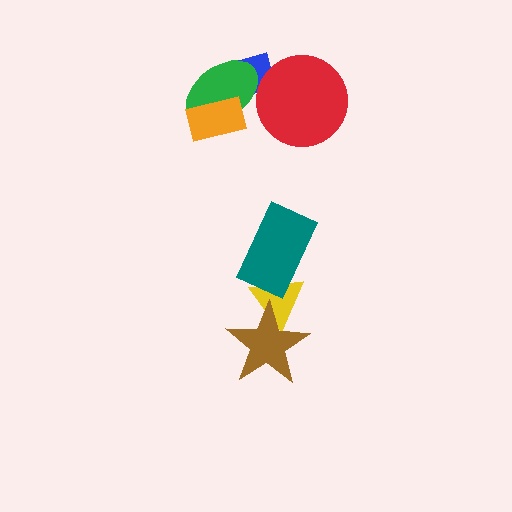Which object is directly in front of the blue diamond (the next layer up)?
The green ellipse is directly in front of the blue diamond.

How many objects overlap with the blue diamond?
2 objects overlap with the blue diamond.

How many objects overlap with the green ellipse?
2 objects overlap with the green ellipse.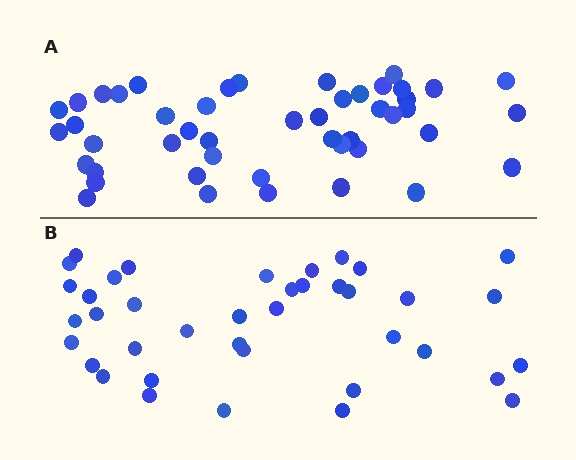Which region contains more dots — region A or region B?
Region A (the top region) has more dots.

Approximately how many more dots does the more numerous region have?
Region A has roughly 8 or so more dots than region B.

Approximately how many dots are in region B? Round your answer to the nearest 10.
About 40 dots. (The exact count is 39, which rounds to 40.)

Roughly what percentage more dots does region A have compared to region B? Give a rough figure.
About 20% more.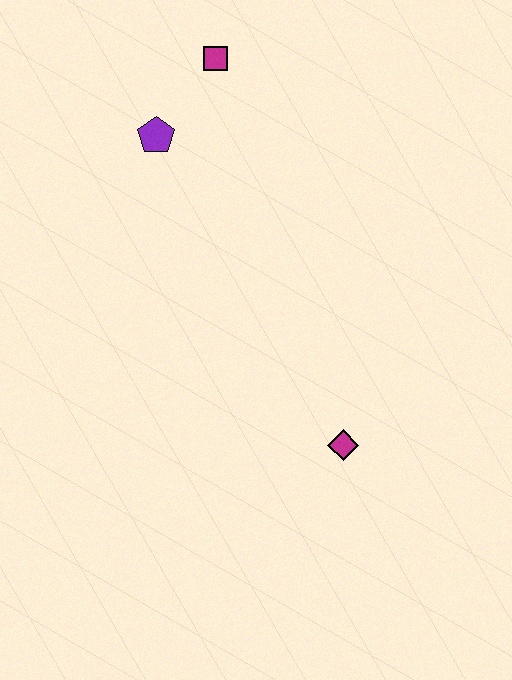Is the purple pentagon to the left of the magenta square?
Yes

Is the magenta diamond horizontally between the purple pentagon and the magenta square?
No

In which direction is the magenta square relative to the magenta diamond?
The magenta square is above the magenta diamond.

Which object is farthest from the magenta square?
The magenta diamond is farthest from the magenta square.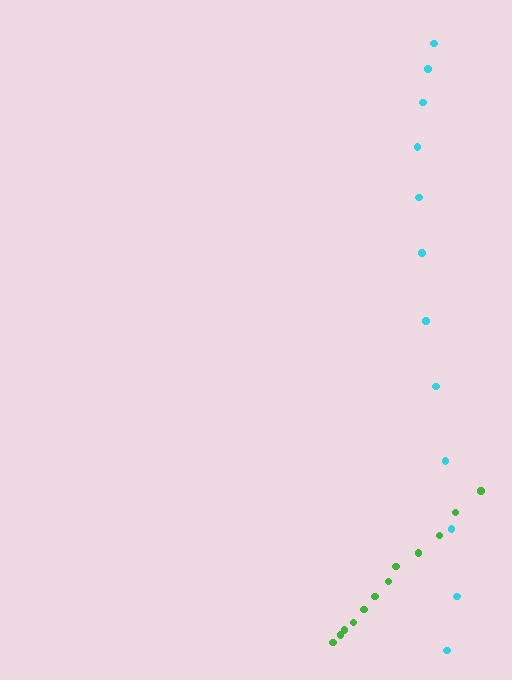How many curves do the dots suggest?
There are 2 distinct paths.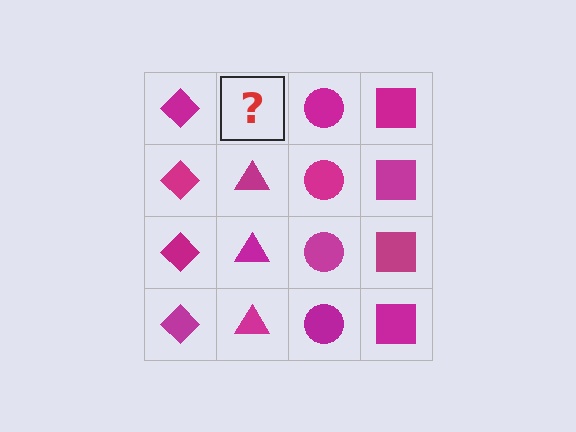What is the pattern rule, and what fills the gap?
The rule is that each column has a consistent shape. The gap should be filled with a magenta triangle.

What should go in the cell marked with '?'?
The missing cell should contain a magenta triangle.